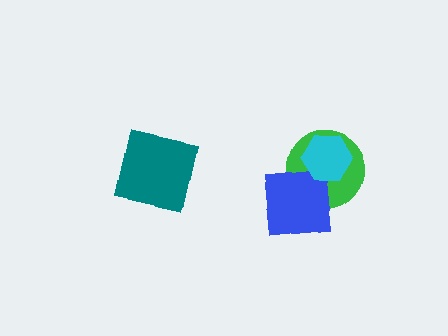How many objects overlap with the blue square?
2 objects overlap with the blue square.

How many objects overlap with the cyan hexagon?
2 objects overlap with the cyan hexagon.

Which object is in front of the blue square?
The cyan hexagon is in front of the blue square.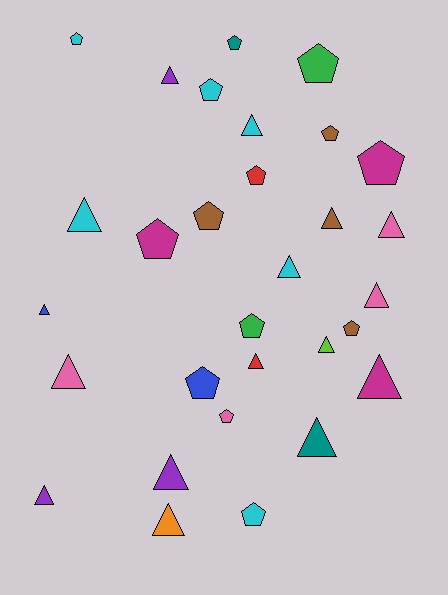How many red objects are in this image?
There are 2 red objects.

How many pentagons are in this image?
There are 14 pentagons.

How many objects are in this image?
There are 30 objects.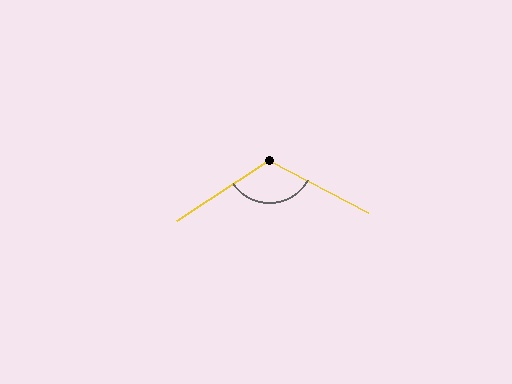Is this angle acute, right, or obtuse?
It is obtuse.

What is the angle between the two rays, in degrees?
Approximately 119 degrees.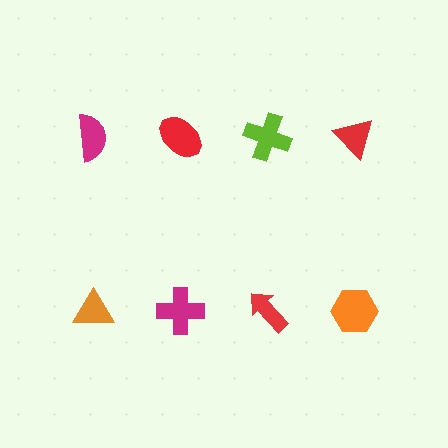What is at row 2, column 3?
A red arrow.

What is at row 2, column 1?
An orange triangle.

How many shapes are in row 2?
4 shapes.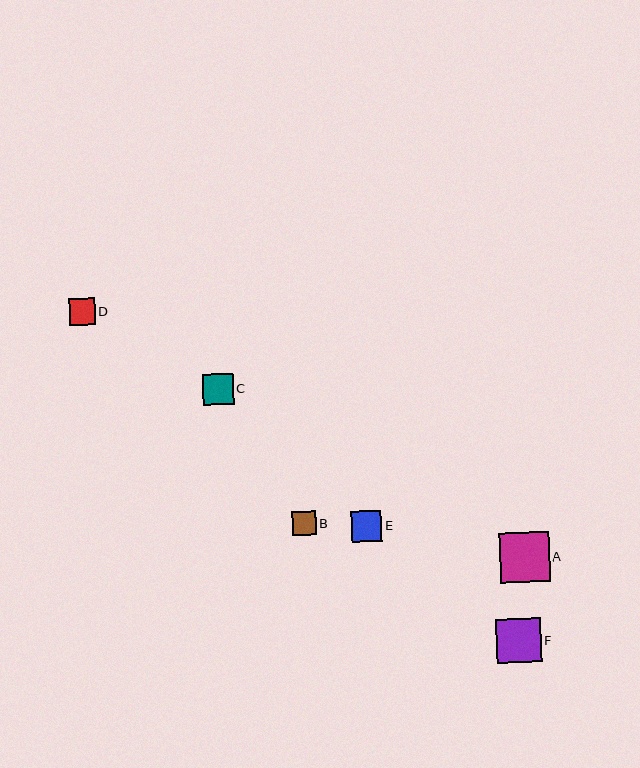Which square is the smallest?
Square B is the smallest with a size of approximately 24 pixels.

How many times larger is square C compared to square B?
Square C is approximately 1.3 times the size of square B.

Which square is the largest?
Square A is the largest with a size of approximately 50 pixels.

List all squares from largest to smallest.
From largest to smallest: A, F, C, E, D, B.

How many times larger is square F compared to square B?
Square F is approximately 1.8 times the size of square B.